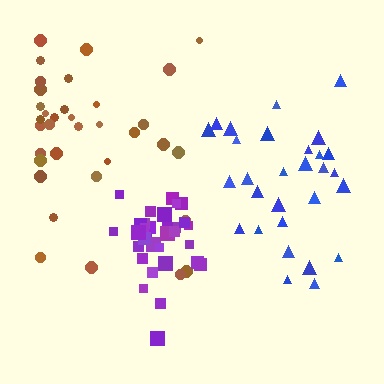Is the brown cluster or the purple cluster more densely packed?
Purple.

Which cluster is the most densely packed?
Purple.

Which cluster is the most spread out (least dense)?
Brown.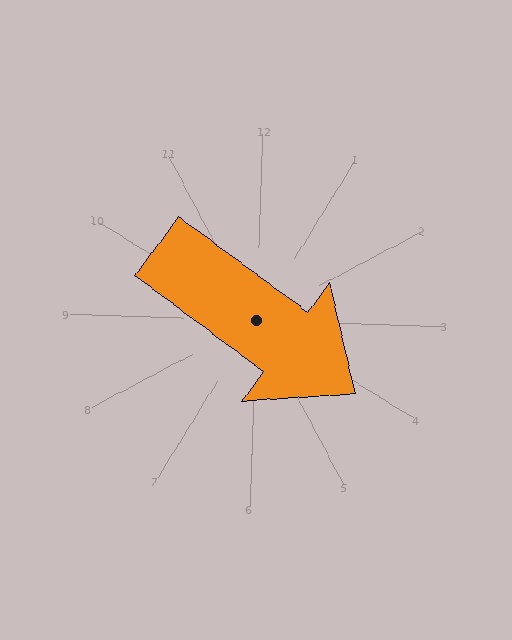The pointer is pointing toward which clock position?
Roughly 4 o'clock.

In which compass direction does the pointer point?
Southeast.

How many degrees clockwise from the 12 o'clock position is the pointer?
Approximately 125 degrees.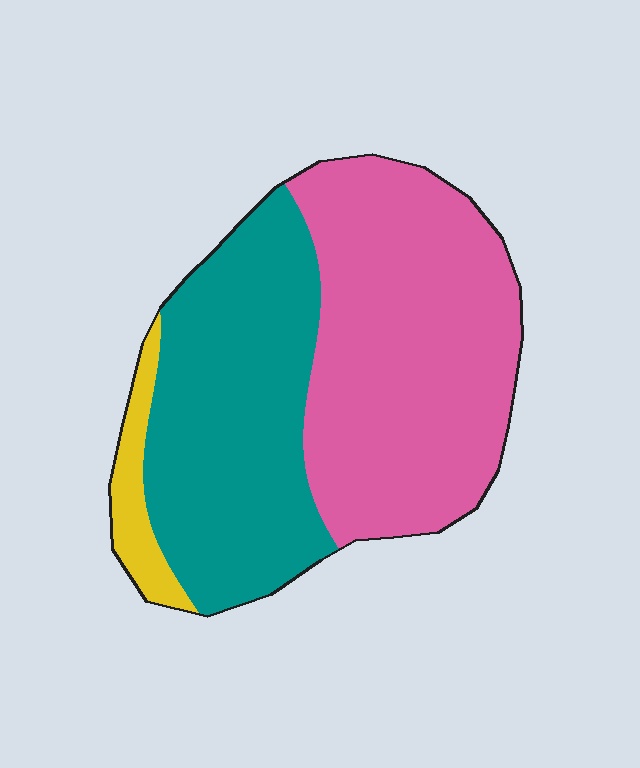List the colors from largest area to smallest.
From largest to smallest: pink, teal, yellow.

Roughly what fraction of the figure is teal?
Teal covers around 40% of the figure.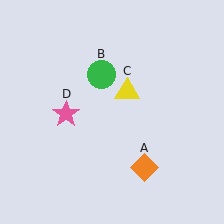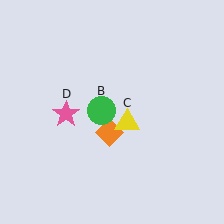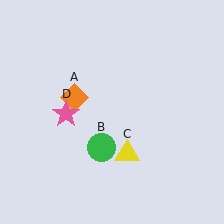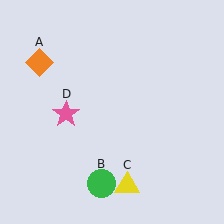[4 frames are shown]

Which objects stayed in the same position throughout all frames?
Pink star (object D) remained stationary.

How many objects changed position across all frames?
3 objects changed position: orange diamond (object A), green circle (object B), yellow triangle (object C).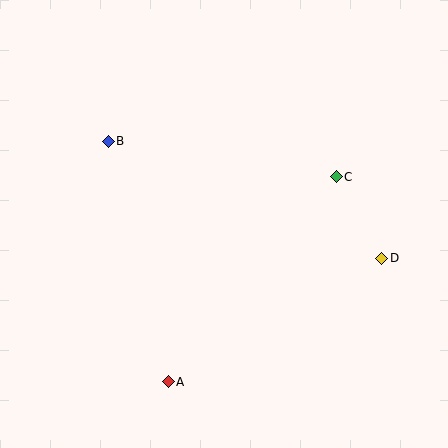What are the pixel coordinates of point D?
Point D is at (382, 258).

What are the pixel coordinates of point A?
Point A is at (168, 382).